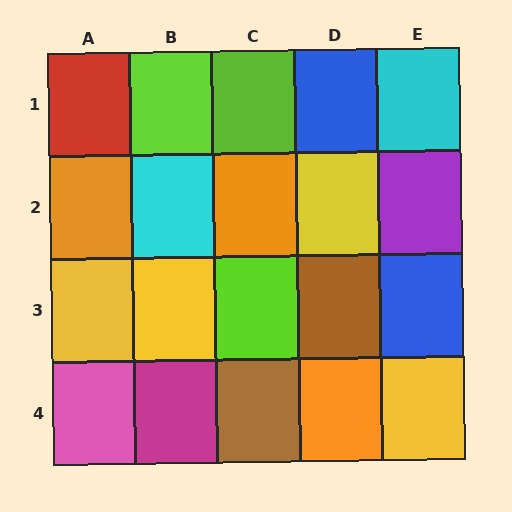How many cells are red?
1 cell is red.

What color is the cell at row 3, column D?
Brown.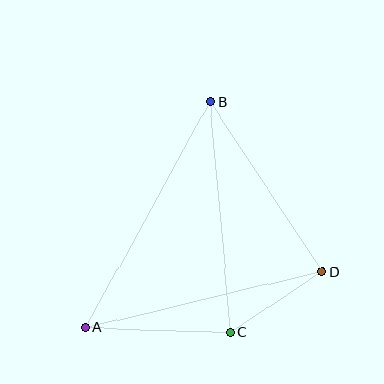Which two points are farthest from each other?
Points A and B are farthest from each other.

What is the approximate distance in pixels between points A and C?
The distance between A and C is approximately 145 pixels.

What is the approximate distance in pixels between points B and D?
The distance between B and D is approximately 203 pixels.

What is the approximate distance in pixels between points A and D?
The distance between A and D is approximately 244 pixels.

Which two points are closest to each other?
Points C and D are closest to each other.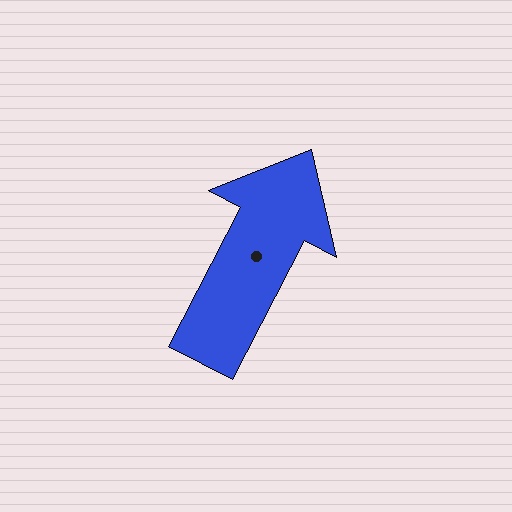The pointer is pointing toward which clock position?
Roughly 1 o'clock.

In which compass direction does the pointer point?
Northeast.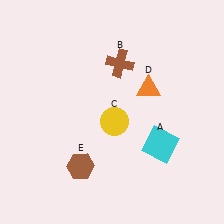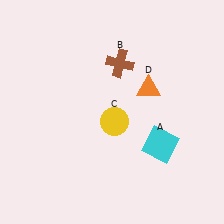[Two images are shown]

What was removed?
The brown hexagon (E) was removed in Image 2.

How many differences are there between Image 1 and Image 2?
There is 1 difference between the two images.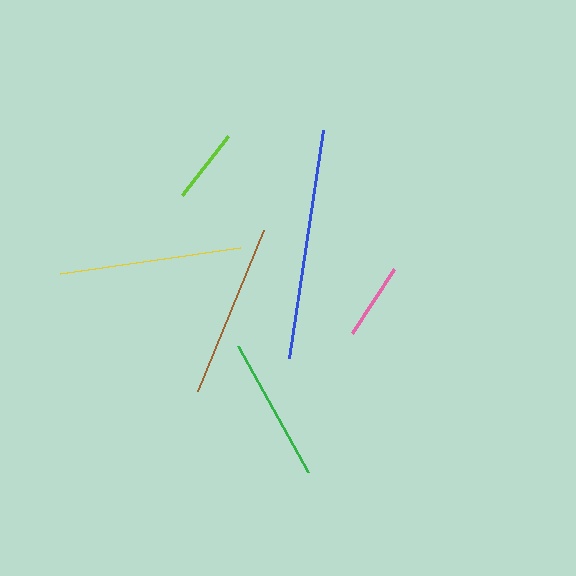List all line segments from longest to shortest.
From longest to shortest: blue, yellow, brown, green, pink, lime.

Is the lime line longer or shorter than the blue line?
The blue line is longer than the lime line.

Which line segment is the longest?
The blue line is the longest at approximately 230 pixels.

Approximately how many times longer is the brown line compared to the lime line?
The brown line is approximately 2.3 times the length of the lime line.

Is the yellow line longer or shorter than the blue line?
The blue line is longer than the yellow line.